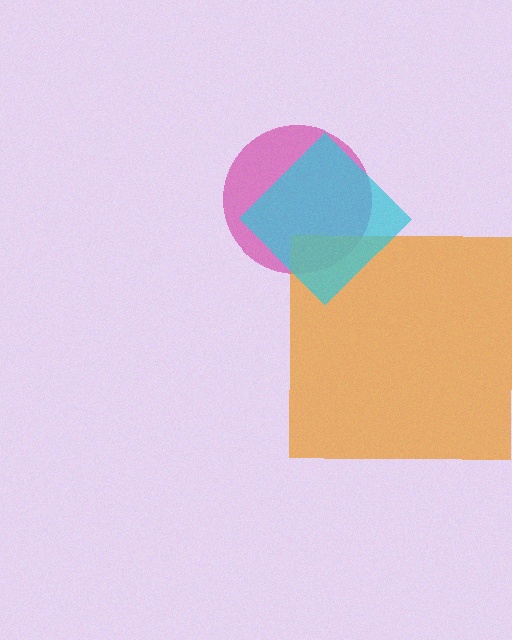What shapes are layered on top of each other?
The layered shapes are: a magenta circle, an orange square, a cyan diamond.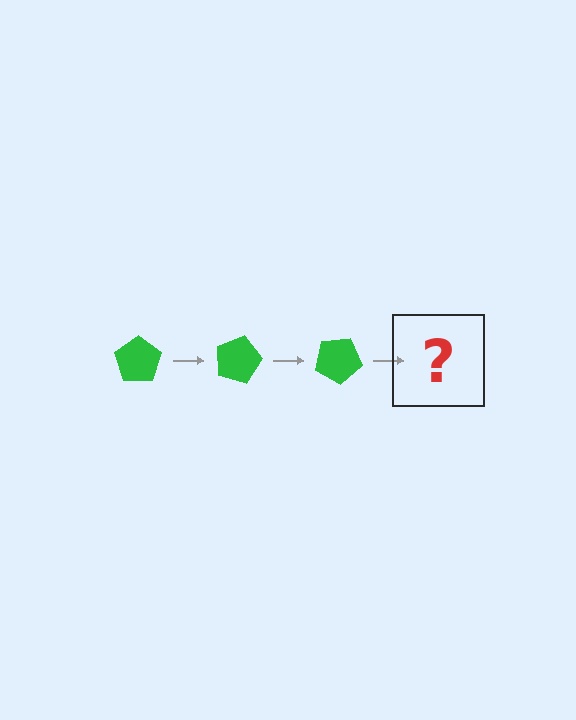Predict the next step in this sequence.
The next step is a green pentagon rotated 45 degrees.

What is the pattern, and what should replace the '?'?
The pattern is that the pentagon rotates 15 degrees each step. The '?' should be a green pentagon rotated 45 degrees.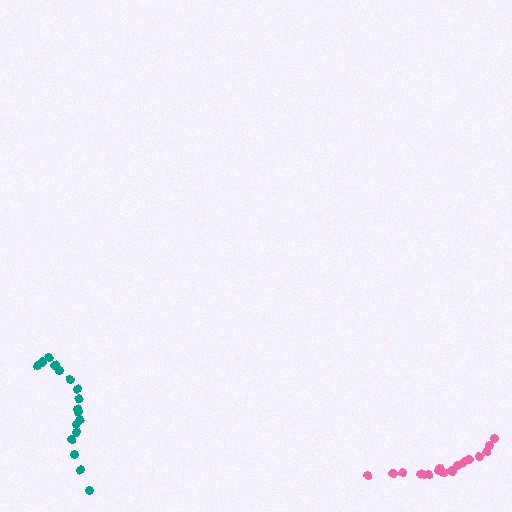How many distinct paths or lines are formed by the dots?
There are 2 distinct paths.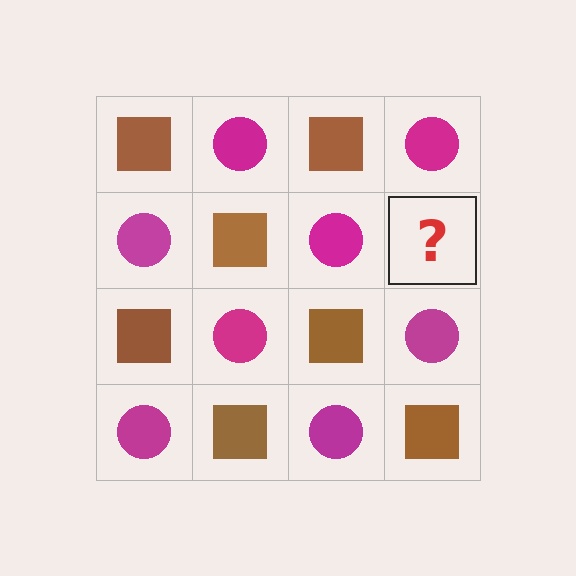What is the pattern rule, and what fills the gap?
The rule is that it alternates brown square and magenta circle in a checkerboard pattern. The gap should be filled with a brown square.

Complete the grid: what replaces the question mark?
The question mark should be replaced with a brown square.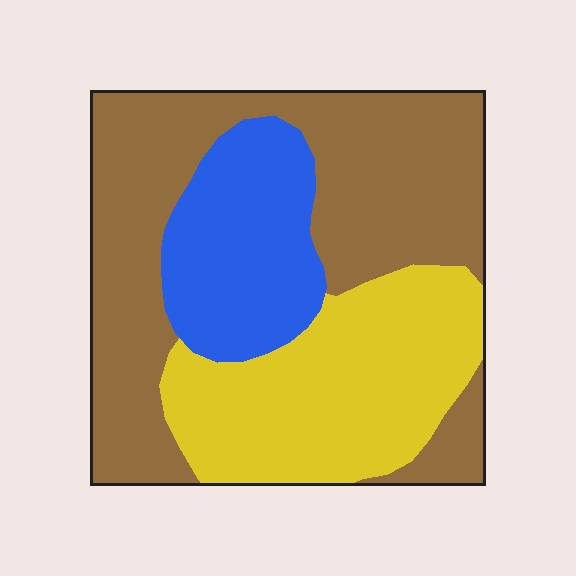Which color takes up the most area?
Brown, at roughly 50%.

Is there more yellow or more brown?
Brown.